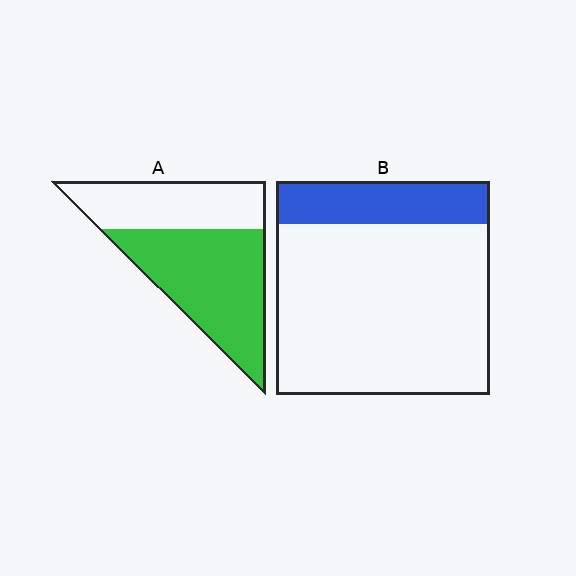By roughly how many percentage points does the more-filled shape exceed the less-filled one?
By roughly 40 percentage points (A over B).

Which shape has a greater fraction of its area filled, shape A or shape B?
Shape A.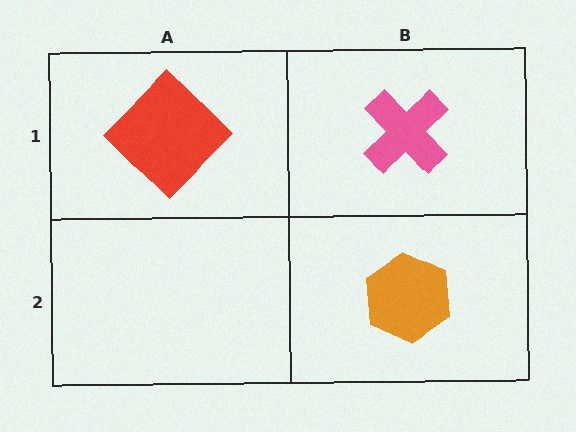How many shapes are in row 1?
2 shapes.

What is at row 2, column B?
An orange hexagon.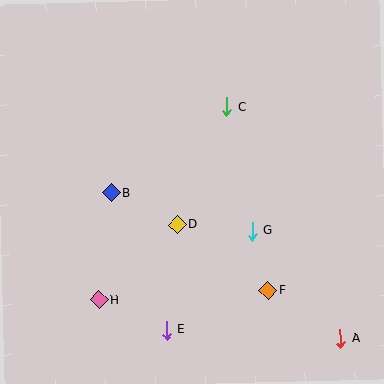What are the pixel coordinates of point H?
Point H is at (99, 300).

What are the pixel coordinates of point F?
Point F is at (268, 290).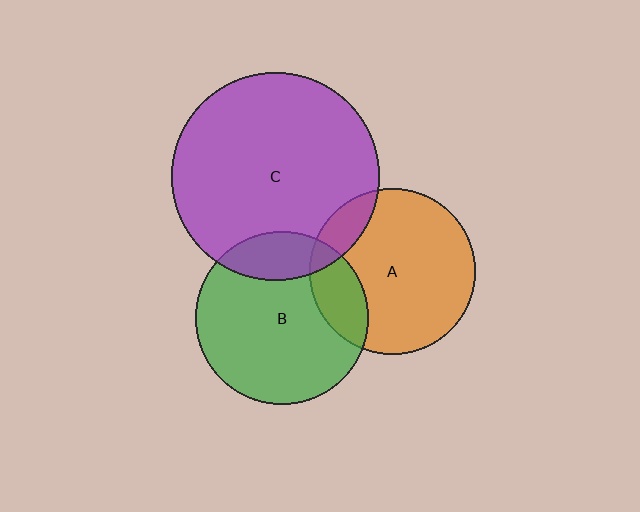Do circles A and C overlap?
Yes.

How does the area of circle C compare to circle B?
Approximately 1.4 times.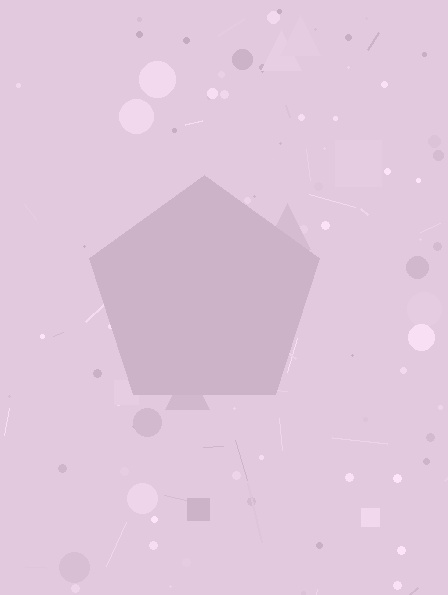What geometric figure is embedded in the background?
A pentagon is embedded in the background.